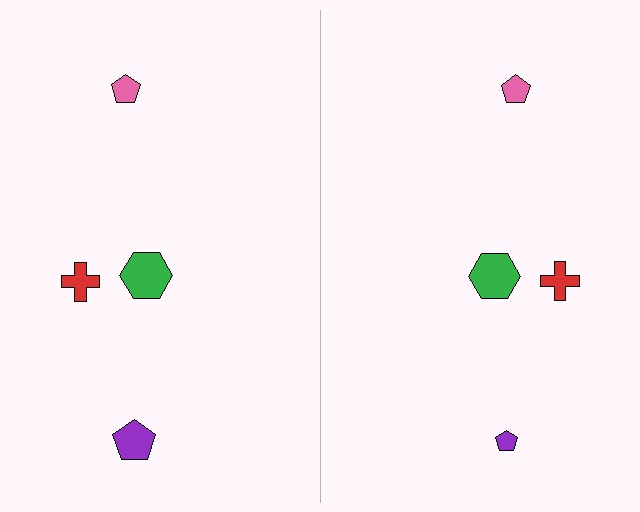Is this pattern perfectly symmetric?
No, the pattern is not perfectly symmetric. The purple pentagon on the right side has a different size than its mirror counterpart.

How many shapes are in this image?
There are 8 shapes in this image.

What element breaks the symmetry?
The purple pentagon on the right side has a different size than its mirror counterpart.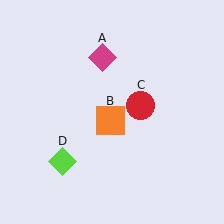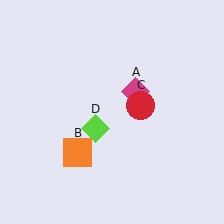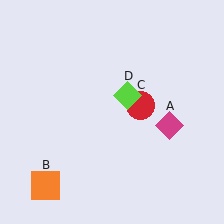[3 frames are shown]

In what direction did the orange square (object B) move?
The orange square (object B) moved down and to the left.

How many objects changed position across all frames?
3 objects changed position: magenta diamond (object A), orange square (object B), lime diamond (object D).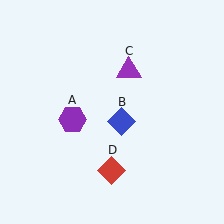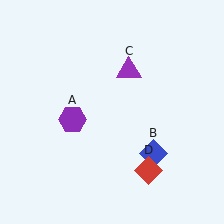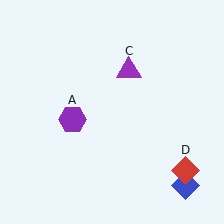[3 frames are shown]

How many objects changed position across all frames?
2 objects changed position: blue diamond (object B), red diamond (object D).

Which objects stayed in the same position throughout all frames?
Purple hexagon (object A) and purple triangle (object C) remained stationary.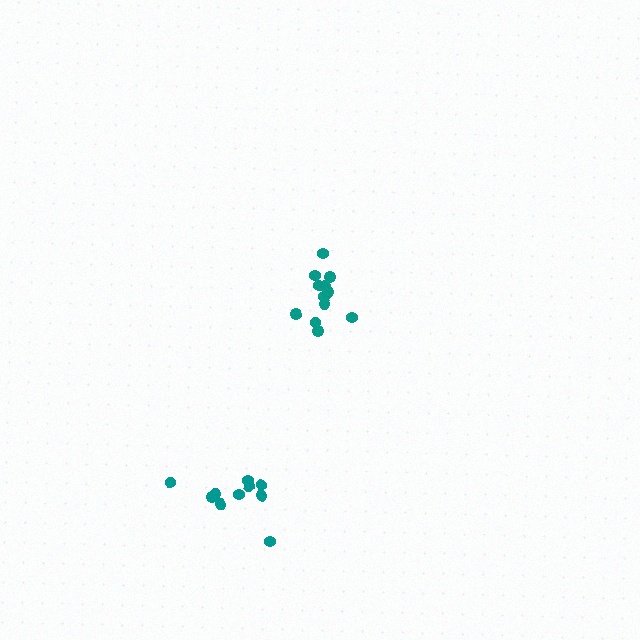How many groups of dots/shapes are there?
There are 2 groups.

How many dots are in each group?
Group 1: 12 dots, Group 2: 10 dots (22 total).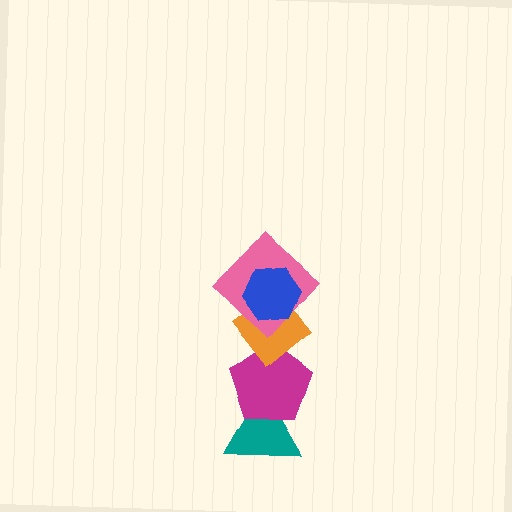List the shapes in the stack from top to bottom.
From top to bottom: the blue hexagon, the pink diamond, the orange diamond, the magenta pentagon, the teal triangle.